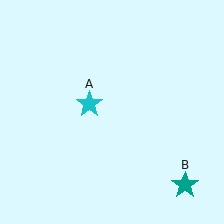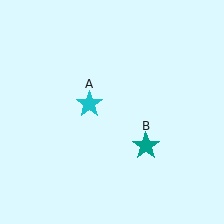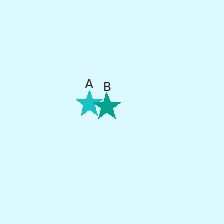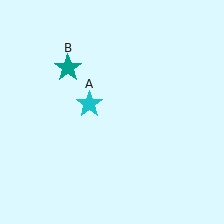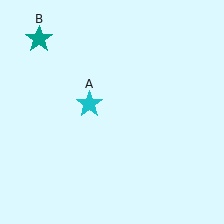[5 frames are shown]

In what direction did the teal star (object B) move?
The teal star (object B) moved up and to the left.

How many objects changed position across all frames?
1 object changed position: teal star (object B).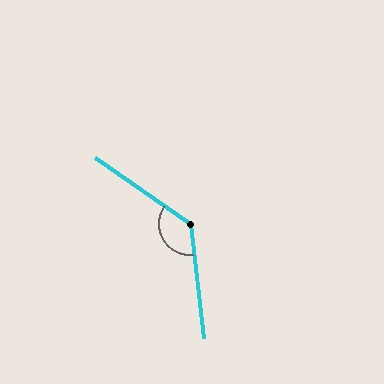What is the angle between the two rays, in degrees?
Approximately 131 degrees.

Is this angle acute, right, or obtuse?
It is obtuse.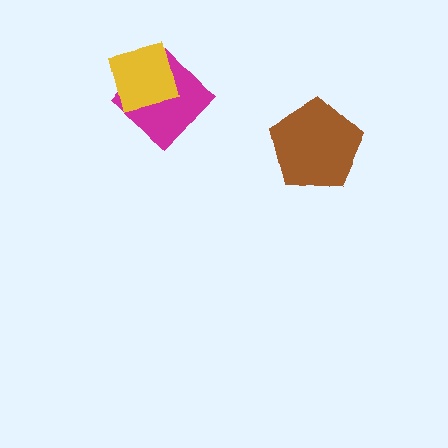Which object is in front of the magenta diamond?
The yellow square is in front of the magenta diamond.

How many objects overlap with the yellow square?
1 object overlaps with the yellow square.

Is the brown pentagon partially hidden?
No, no other shape covers it.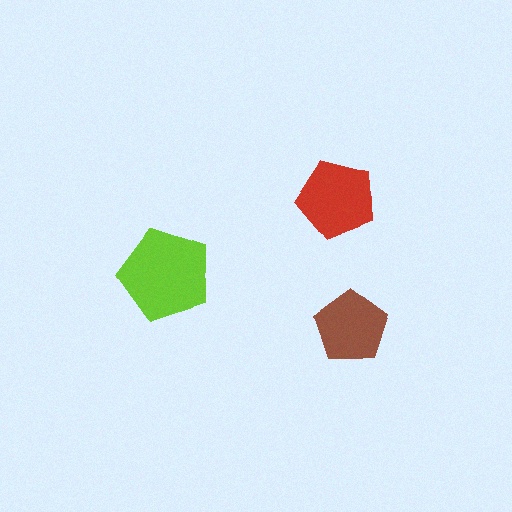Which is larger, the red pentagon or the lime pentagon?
The lime one.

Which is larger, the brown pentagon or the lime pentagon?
The lime one.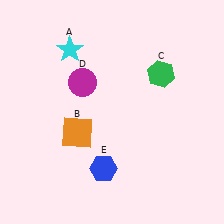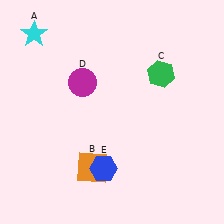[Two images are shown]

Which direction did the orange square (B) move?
The orange square (B) moved down.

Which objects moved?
The objects that moved are: the cyan star (A), the orange square (B).